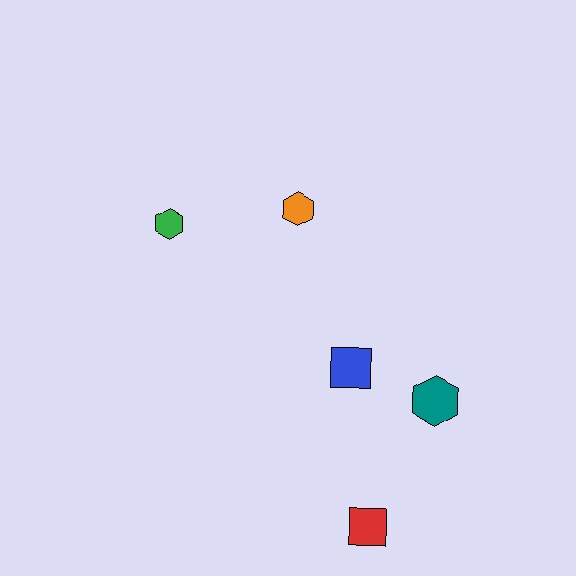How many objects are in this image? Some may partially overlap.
There are 5 objects.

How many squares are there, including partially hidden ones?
There are 2 squares.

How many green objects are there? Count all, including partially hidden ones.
There is 1 green object.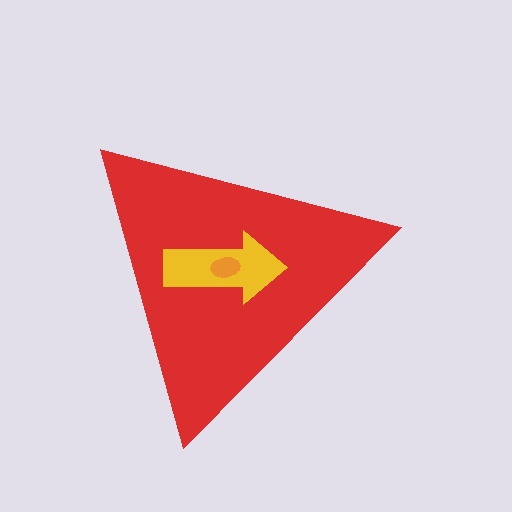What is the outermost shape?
The red triangle.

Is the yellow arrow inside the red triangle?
Yes.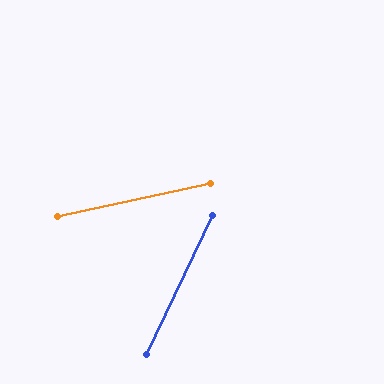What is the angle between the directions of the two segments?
Approximately 53 degrees.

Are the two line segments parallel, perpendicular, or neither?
Neither parallel nor perpendicular — they differ by about 53°.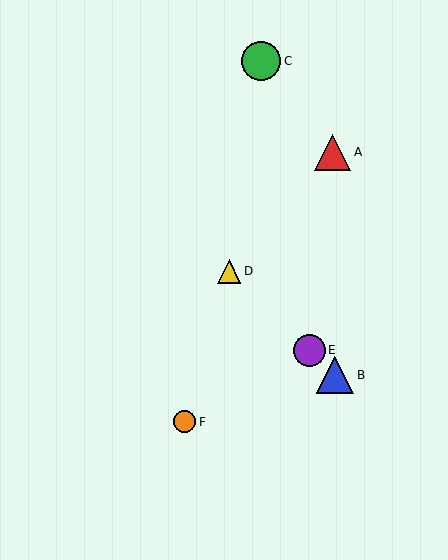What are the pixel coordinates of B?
Object B is at (335, 375).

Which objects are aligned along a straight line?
Objects B, D, E are aligned along a straight line.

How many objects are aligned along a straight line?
3 objects (B, D, E) are aligned along a straight line.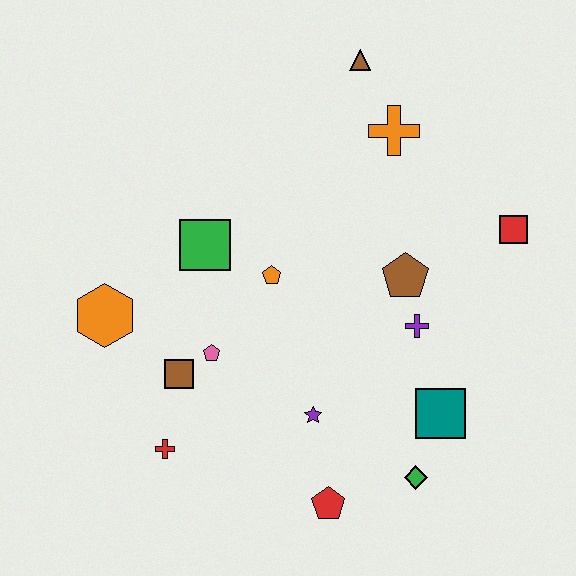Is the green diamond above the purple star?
No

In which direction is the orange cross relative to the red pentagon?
The orange cross is above the red pentagon.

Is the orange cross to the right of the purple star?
Yes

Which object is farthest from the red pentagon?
The brown triangle is farthest from the red pentagon.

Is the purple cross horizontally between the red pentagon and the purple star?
No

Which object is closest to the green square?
The orange pentagon is closest to the green square.